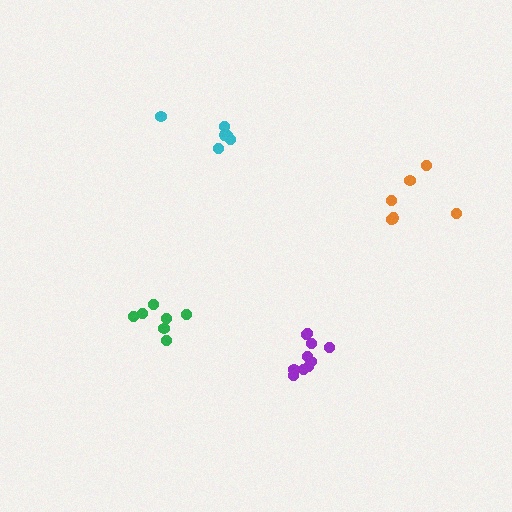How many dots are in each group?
Group 1: 6 dots, Group 2: 6 dots, Group 3: 10 dots, Group 4: 7 dots (29 total).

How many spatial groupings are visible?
There are 4 spatial groupings.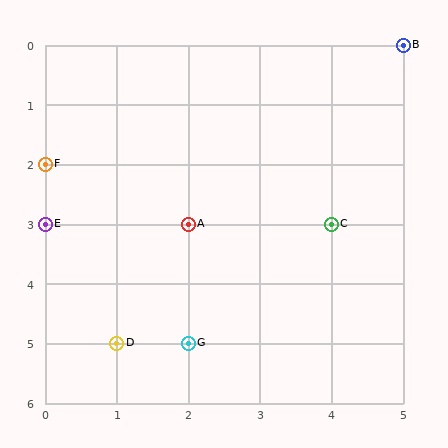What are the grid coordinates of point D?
Point D is at grid coordinates (1, 5).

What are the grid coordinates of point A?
Point A is at grid coordinates (2, 3).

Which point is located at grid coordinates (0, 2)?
Point F is at (0, 2).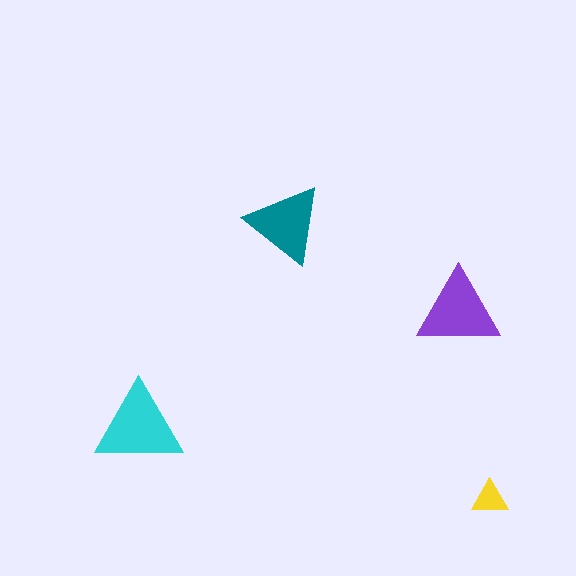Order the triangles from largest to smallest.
the cyan one, the purple one, the teal one, the yellow one.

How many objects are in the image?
There are 4 objects in the image.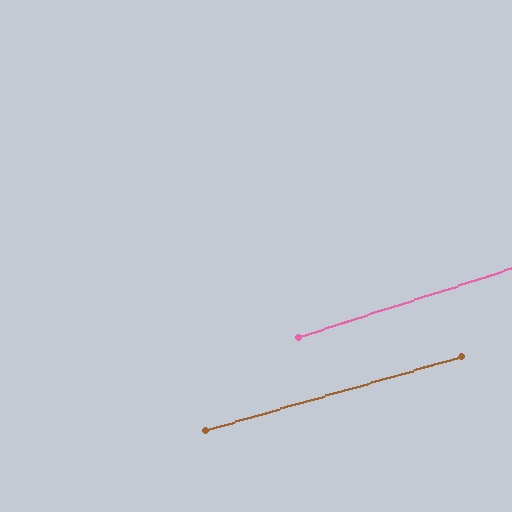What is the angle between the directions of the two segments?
Approximately 2 degrees.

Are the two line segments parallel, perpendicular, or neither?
Parallel — their directions differ by only 1.8°.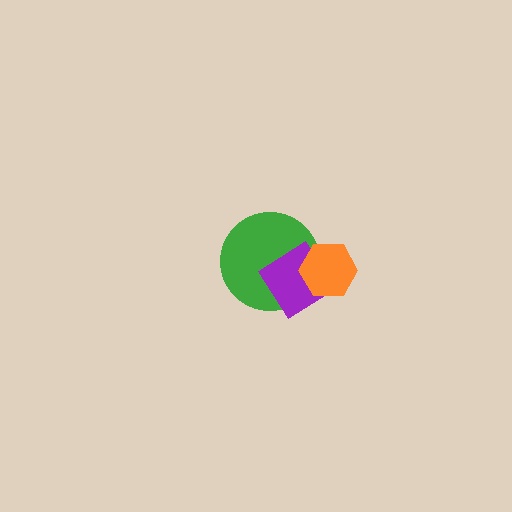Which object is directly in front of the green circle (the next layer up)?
The purple diamond is directly in front of the green circle.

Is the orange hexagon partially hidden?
No, no other shape covers it.